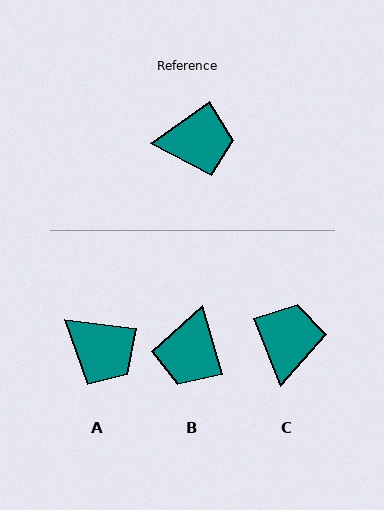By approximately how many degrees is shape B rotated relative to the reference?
Approximately 109 degrees clockwise.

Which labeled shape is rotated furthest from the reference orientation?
B, about 109 degrees away.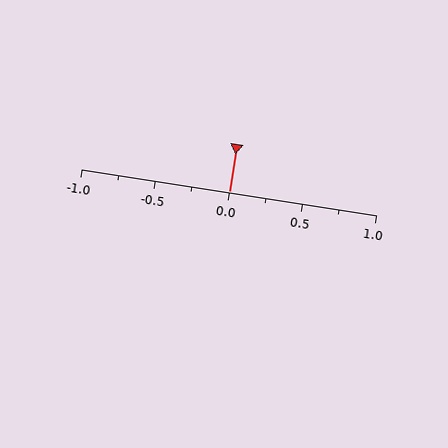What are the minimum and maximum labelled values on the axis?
The axis runs from -1.0 to 1.0.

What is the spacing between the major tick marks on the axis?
The major ticks are spaced 0.5 apart.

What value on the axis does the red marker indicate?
The marker indicates approximately 0.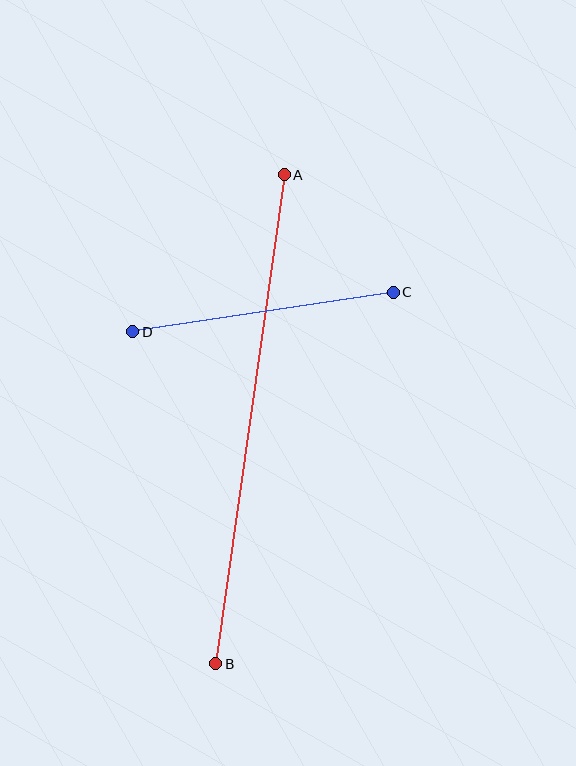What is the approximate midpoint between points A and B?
The midpoint is at approximately (250, 419) pixels.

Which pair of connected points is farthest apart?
Points A and B are farthest apart.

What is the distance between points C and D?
The distance is approximately 263 pixels.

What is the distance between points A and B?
The distance is approximately 494 pixels.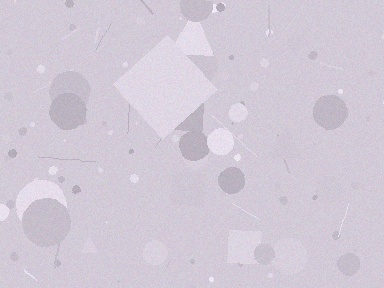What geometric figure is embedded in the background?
A diamond is embedded in the background.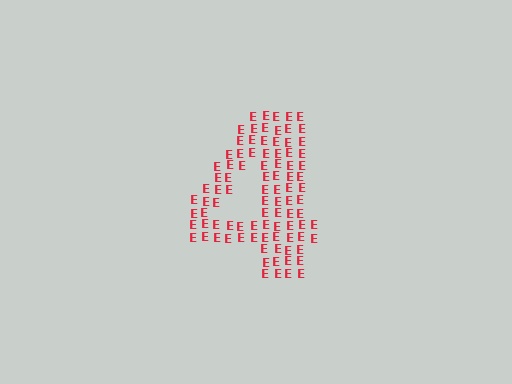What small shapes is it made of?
It is made of small letter E's.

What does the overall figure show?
The overall figure shows the digit 4.